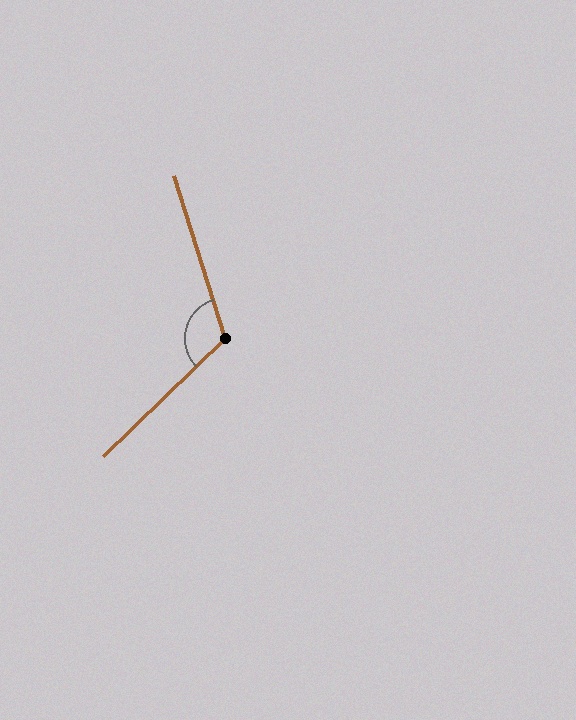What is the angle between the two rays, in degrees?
Approximately 116 degrees.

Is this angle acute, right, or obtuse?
It is obtuse.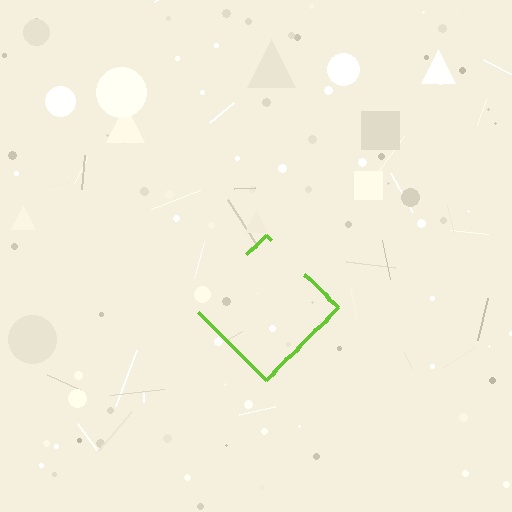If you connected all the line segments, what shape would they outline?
They would outline a diamond.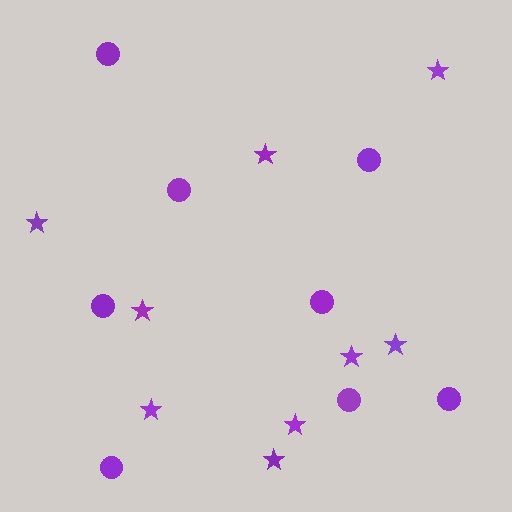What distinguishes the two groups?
There are 2 groups: one group of circles (8) and one group of stars (9).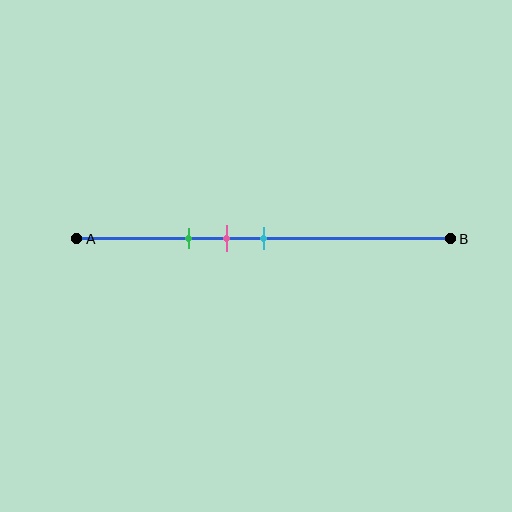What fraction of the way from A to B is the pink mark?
The pink mark is approximately 40% (0.4) of the way from A to B.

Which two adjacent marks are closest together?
The pink and cyan marks are the closest adjacent pair.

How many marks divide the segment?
There are 3 marks dividing the segment.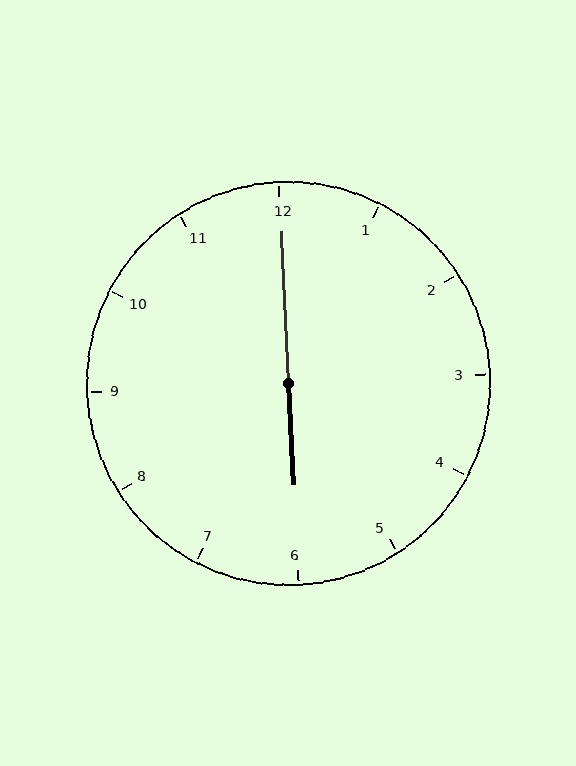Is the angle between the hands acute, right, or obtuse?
It is obtuse.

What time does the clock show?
6:00.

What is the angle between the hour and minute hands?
Approximately 180 degrees.